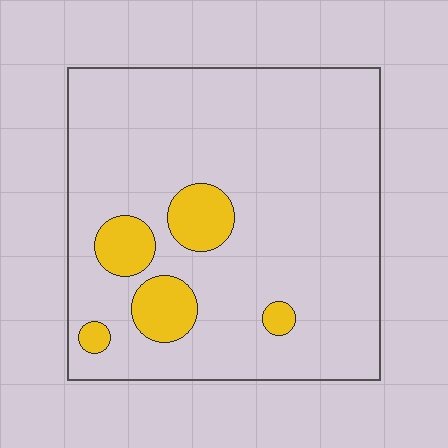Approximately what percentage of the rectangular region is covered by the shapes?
Approximately 10%.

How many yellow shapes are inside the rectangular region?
5.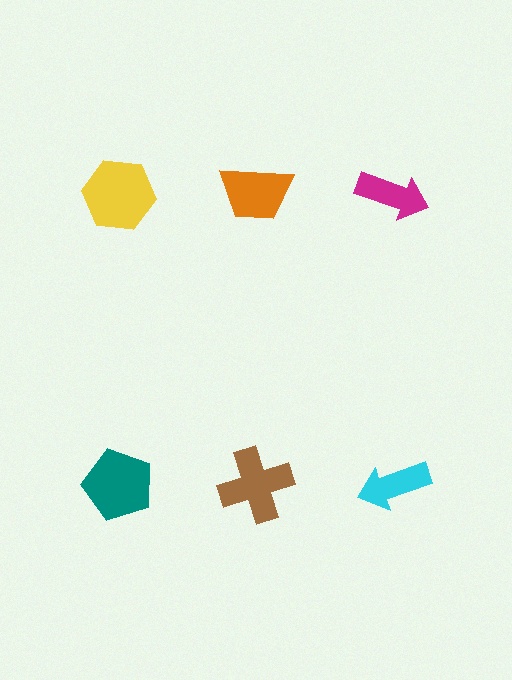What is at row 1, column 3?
A magenta arrow.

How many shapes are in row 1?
3 shapes.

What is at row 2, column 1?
A teal pentagon.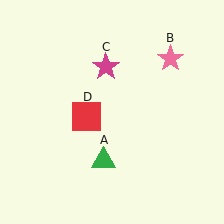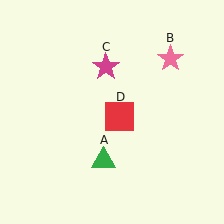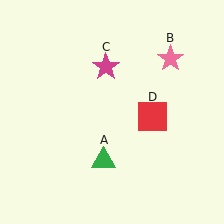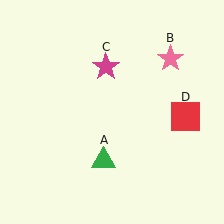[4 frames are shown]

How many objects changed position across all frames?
1 object changed position: red square (object D).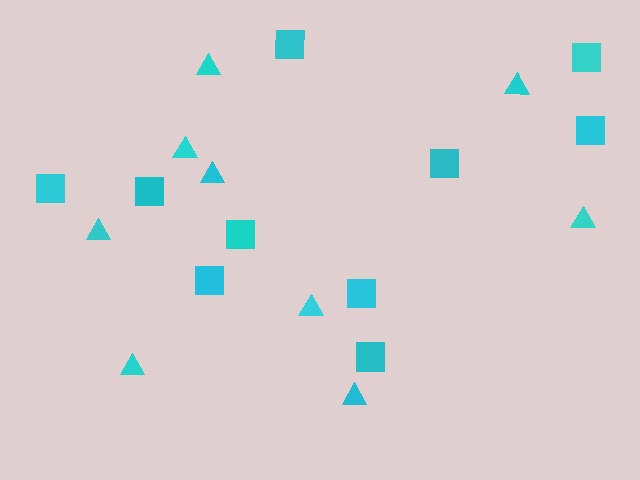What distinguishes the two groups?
There are 2 groups: one group of triangles (9) and one group of squares (10).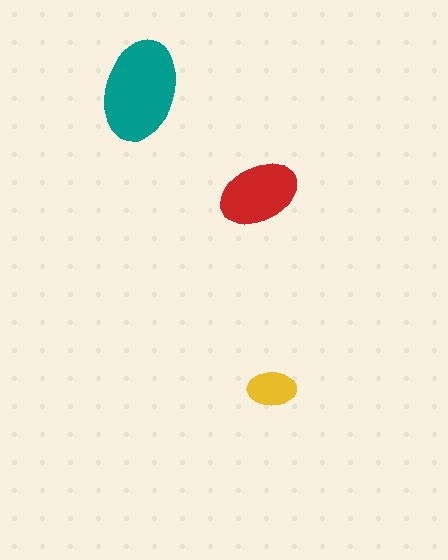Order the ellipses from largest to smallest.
the teal one, the red one, the yellow one.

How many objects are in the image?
There are 3 objects in the image.